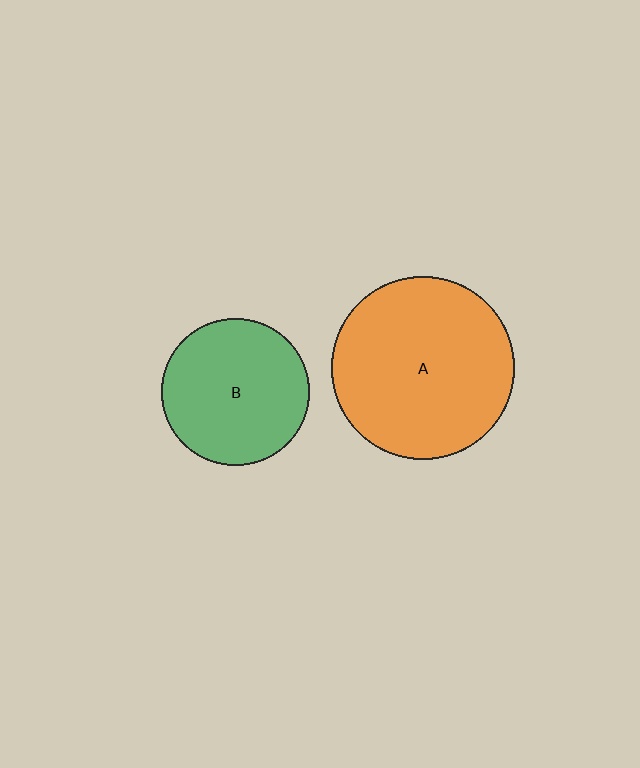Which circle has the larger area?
Circle A (orange).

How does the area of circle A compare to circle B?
Approximately 1.5 times.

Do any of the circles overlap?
No, none of the circles overlap.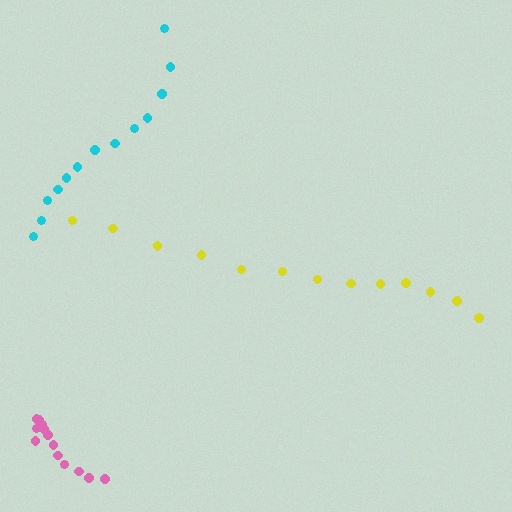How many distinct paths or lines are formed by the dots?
There are 3 distinct paths.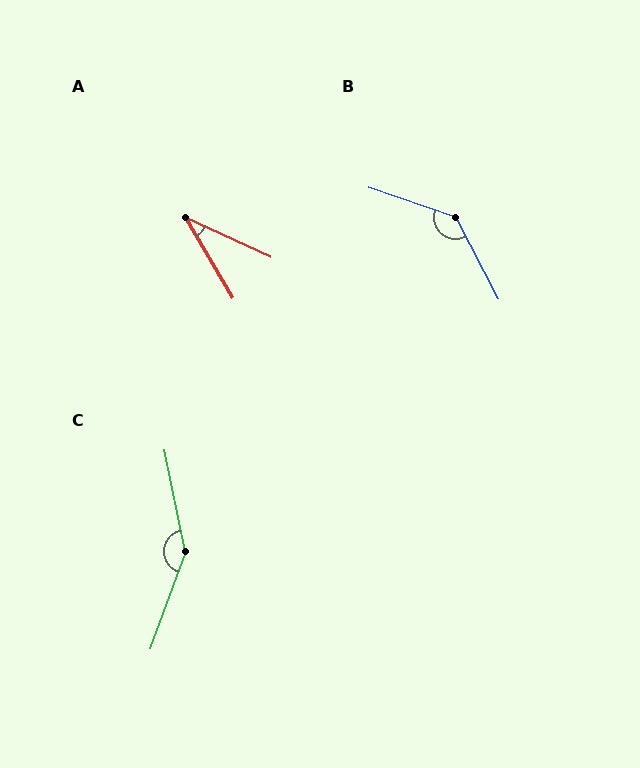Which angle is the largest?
C, at approximately 149 degrees.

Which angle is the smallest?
A, at approximately 35 degrees.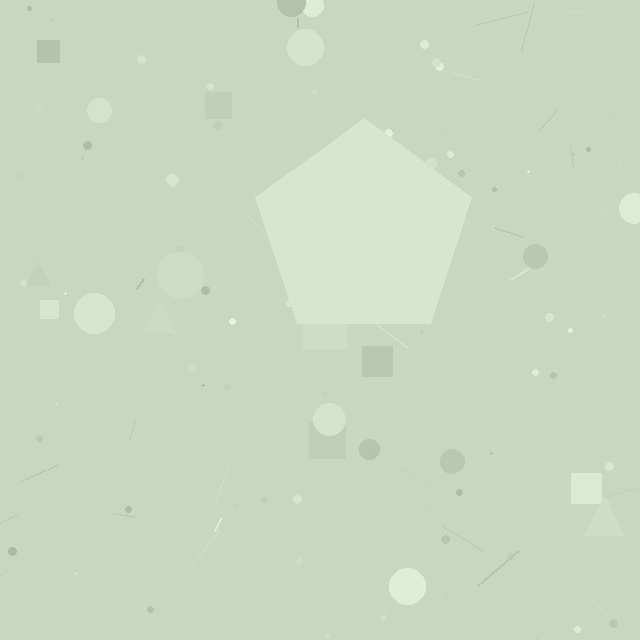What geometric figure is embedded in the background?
A pentagon is embedded in the background.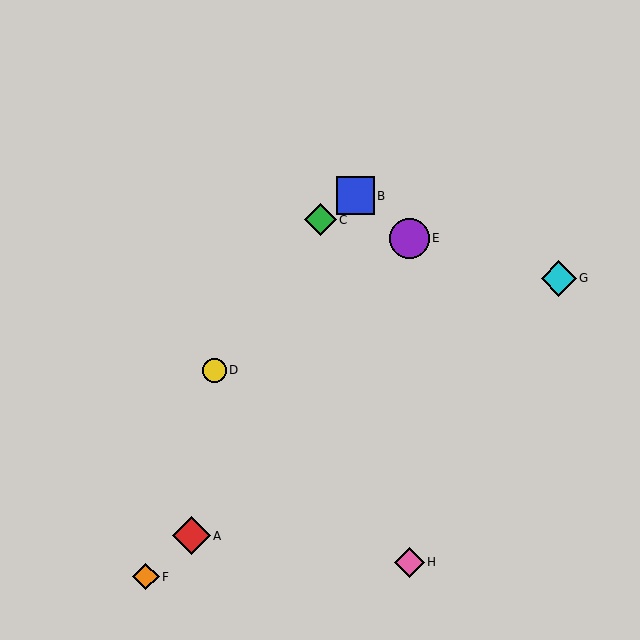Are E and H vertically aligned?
Yes, both are at x≈409.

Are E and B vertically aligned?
No, E is at x≈409 and B is at x≈355.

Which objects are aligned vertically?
Objects E, H are aligned vertically.